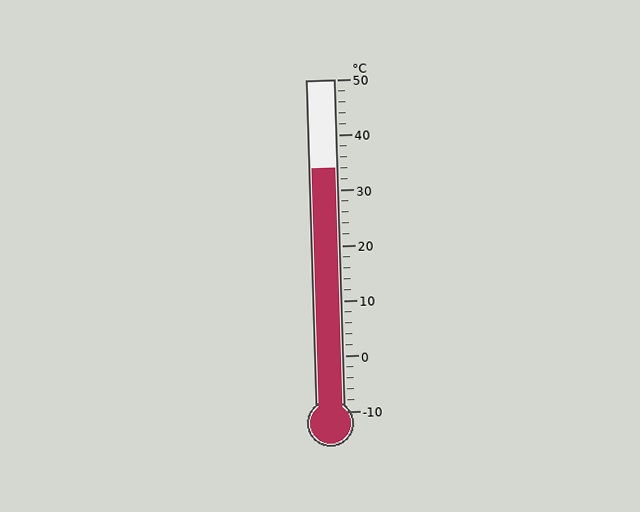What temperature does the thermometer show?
The thermometer shows approximately 34°C.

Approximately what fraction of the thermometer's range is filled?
The thermometer is filled to approximately 75% of its range.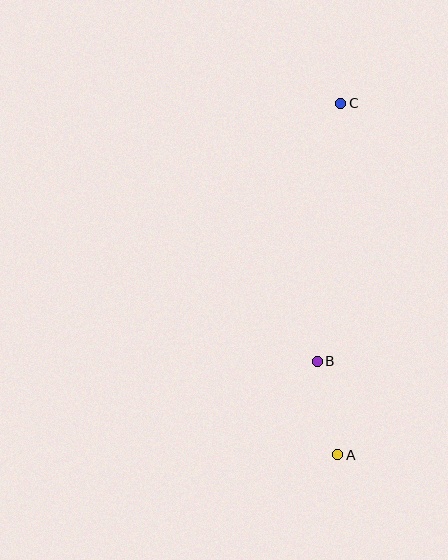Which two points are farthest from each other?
Points A and C are farthest from each other.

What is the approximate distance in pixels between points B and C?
The distance between B and C is approximately 259 pixels.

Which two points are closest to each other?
Points A and B are closest to each other.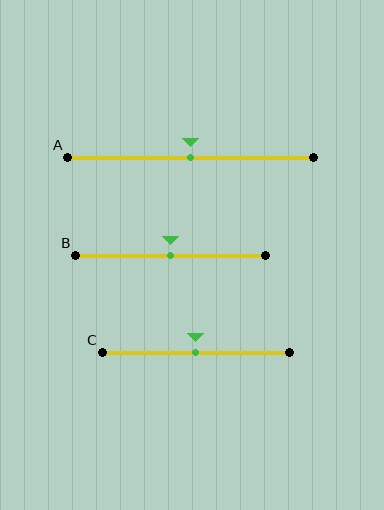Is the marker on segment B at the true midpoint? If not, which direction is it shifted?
Yes, the marker on segment B is at the true midpoint.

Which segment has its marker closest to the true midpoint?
Segment A has its marker closest to the true midpoint.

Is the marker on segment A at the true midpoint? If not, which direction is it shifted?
Yes, the marker on segment A is at the true midpoint.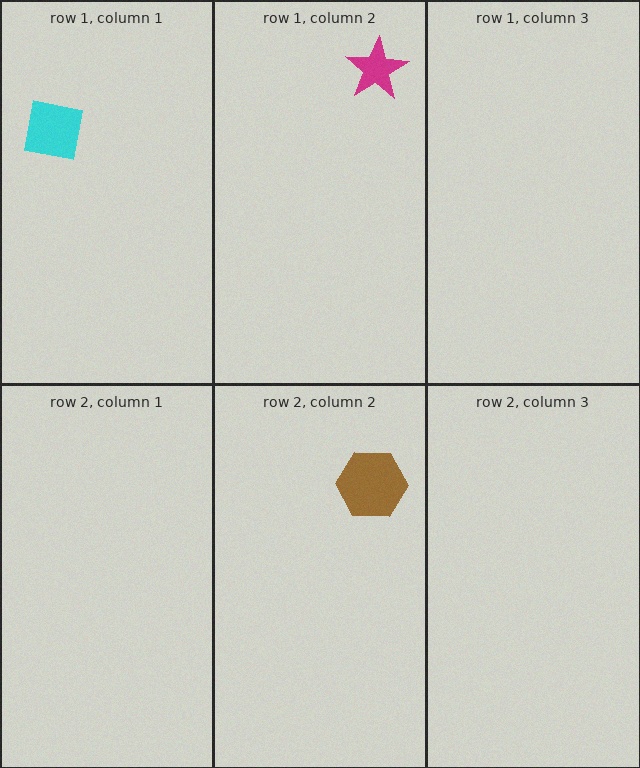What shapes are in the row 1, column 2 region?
The magenta star.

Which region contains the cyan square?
The row 1, column 1 region.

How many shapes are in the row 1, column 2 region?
1.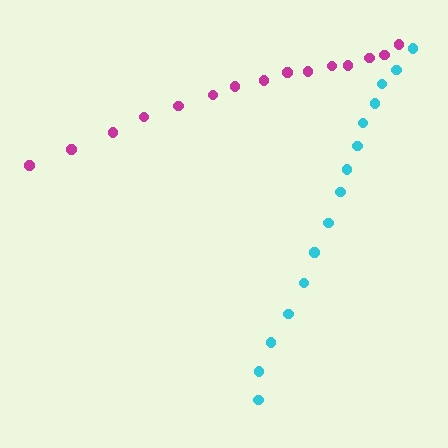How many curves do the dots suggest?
There are 2 distinct paths.